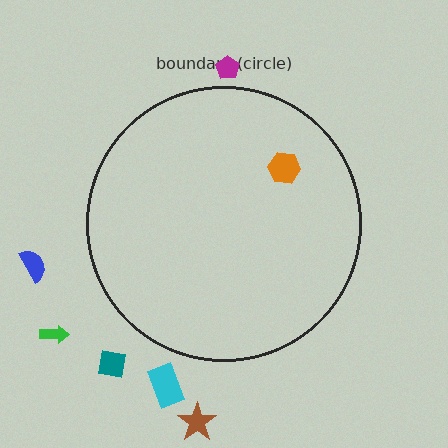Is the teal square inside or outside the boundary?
Outside.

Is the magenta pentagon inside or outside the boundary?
Outside.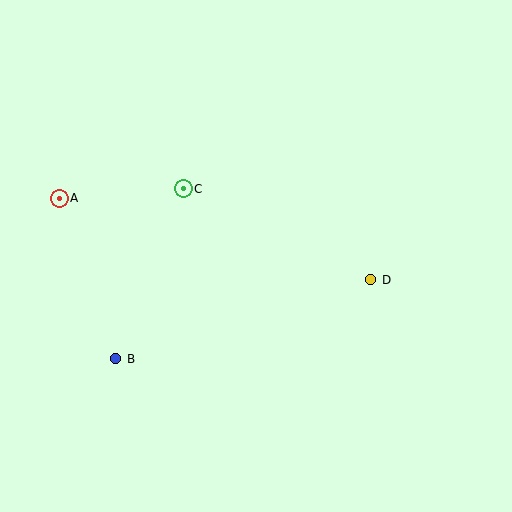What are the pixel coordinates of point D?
Point D is at (371, 280).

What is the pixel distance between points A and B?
The distance between A and B is 170 pixels.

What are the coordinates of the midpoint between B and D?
The midpoint between B and D is at (243, 319).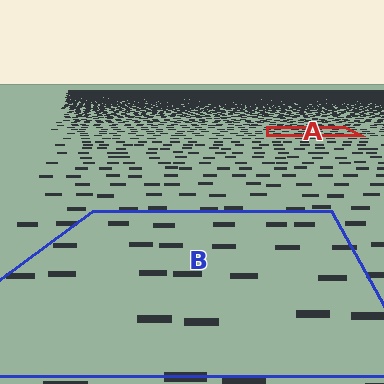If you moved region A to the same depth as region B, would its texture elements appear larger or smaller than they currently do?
They would appear larger. At a closer depth, the same texture elements are projected at a bigger on-screen size.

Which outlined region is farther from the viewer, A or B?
Region A is farther from the viewer — the texture elements inside it appear smaller and more densely packed.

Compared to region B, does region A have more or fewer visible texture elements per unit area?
Region A has more texture elements per unit area — they are packed more densely because it is farther away.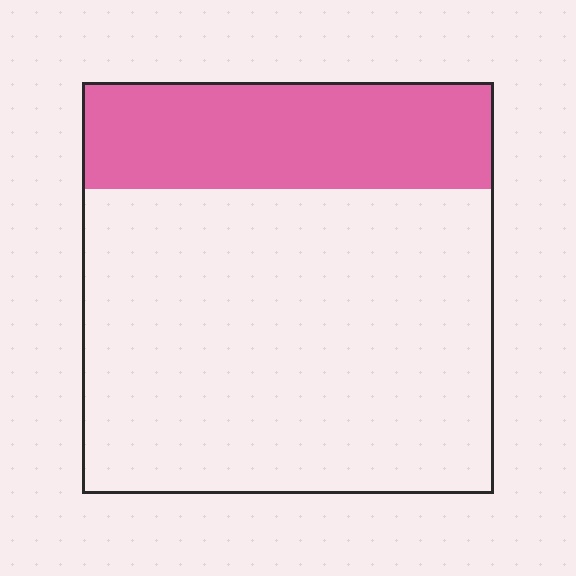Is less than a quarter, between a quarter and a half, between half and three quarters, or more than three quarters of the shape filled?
Between a quarter and a half.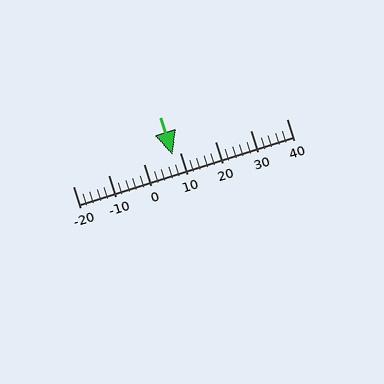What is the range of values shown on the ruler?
The ruler shows values from -20 to 40.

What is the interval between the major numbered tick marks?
The major tick marks are spaced 10 units apart.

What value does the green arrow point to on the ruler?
The green arrow points to approximately 8.